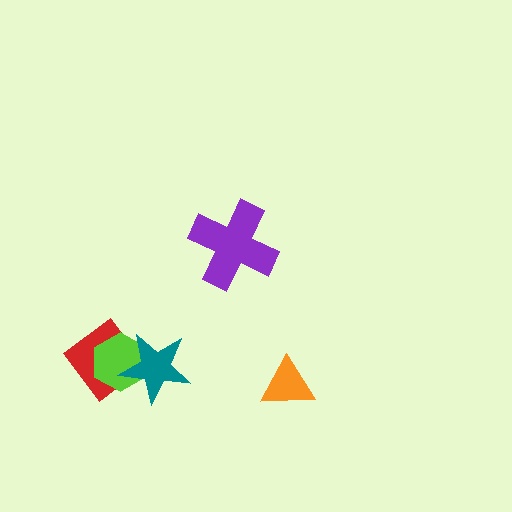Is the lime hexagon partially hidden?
Yes, it is partially covered by another shape.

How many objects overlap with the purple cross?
0 objects overlap with the purple cross.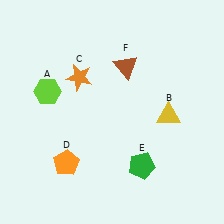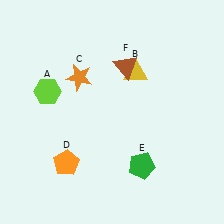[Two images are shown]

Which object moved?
The yellow triangle (B) moved up.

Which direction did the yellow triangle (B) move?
The yellow triangle (B) moved up.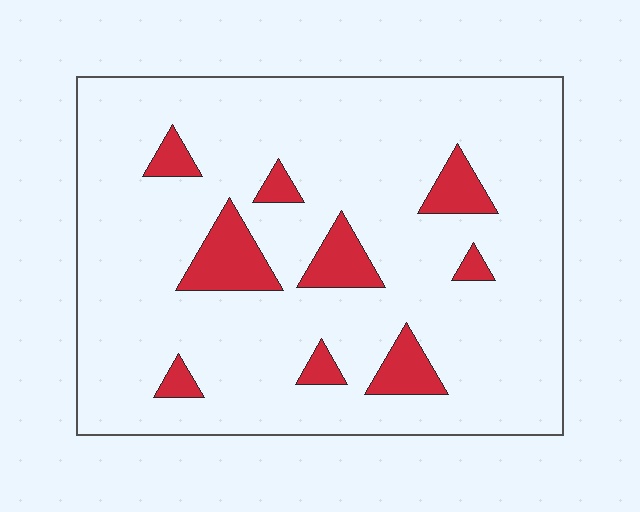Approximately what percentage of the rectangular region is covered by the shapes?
Approximately 10%.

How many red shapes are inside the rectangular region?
9.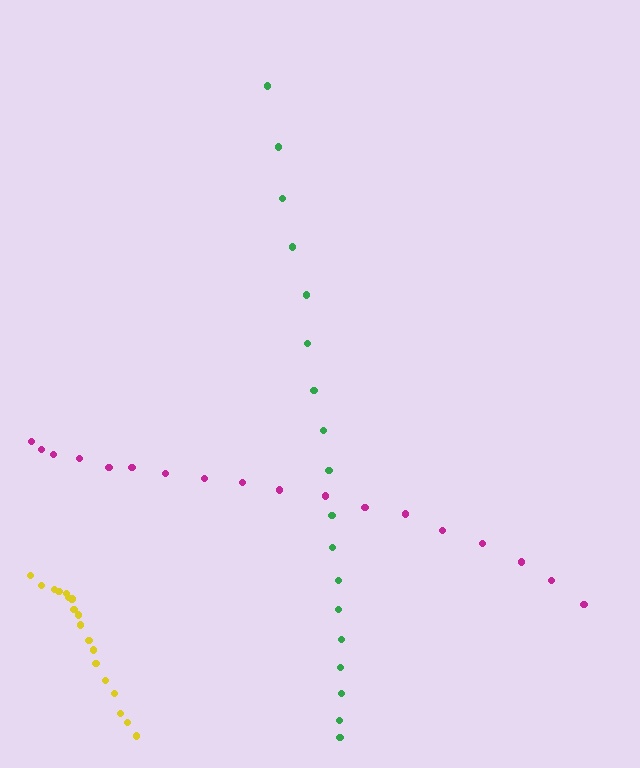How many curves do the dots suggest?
There are 3 distinct paths.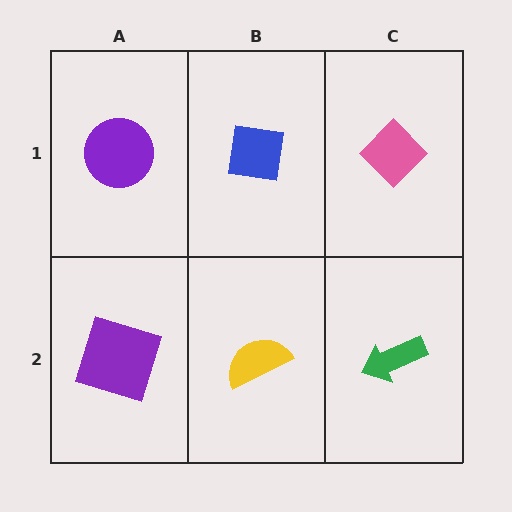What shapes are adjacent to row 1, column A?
A purple square (row 2, column A), a blue square (row 1, column B).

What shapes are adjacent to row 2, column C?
A pink diamond (row 1, column C), a yellow semicircle (row 2, column B).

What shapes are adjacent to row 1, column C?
A green arrow (row 2, column C), a blue square (row 1, column B).